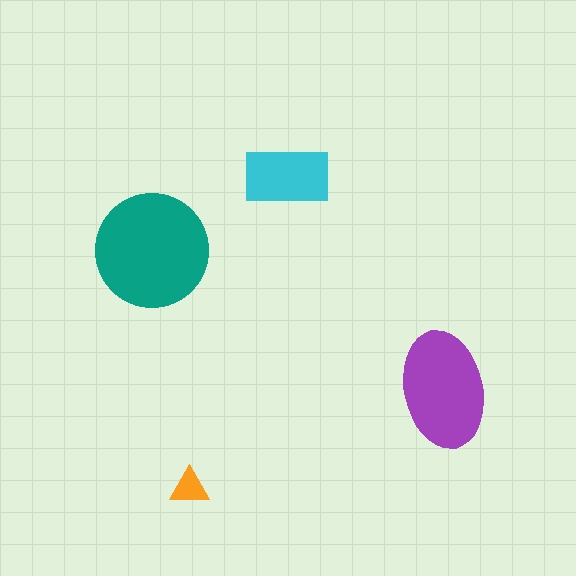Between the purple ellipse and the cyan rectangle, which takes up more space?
The purple ellipse.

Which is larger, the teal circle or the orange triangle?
The teal circle.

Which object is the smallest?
The orange triangle.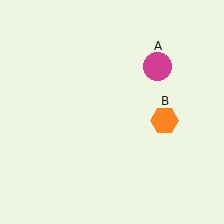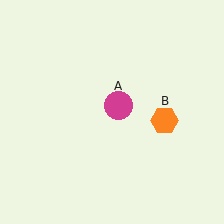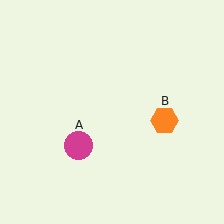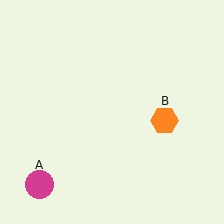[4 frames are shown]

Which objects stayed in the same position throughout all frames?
Orange hexagon (object B) remained stationary.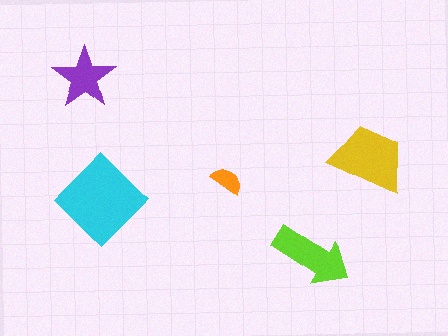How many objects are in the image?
There are 5 objects in the image.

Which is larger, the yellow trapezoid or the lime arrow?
The yellow trapezoid.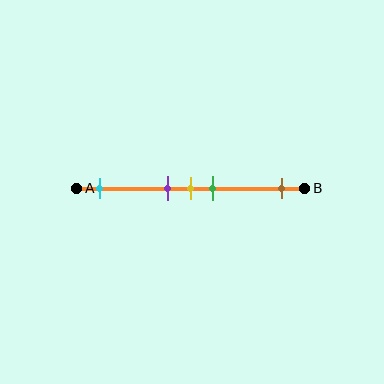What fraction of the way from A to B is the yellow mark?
The yellow mark is approximately 50% (0.5) of the way from A to B.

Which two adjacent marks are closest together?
The purple and yellow marks are the closest adjacent pair.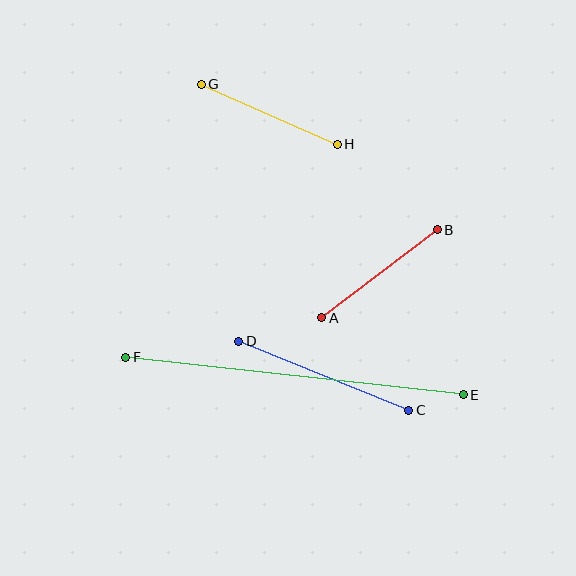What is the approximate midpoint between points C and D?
The midpoint is at approximately (324, 376) pixels.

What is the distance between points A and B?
The distance is approximately 145 pixels.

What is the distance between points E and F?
The distance is approximately 339 pixels.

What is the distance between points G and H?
The distance is approximately 148 pixels.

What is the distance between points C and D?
The distance is approximately 183 pixels.